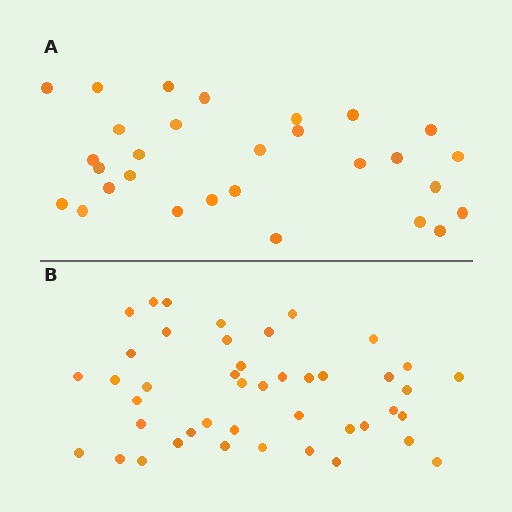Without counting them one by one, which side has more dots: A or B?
Region B (the bottom region) has more dots.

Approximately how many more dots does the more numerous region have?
Region B has approximately 15 more dots than region A.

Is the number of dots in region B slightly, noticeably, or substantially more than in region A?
Region B has substantially more. The ratio is roughly 1.5 to 1.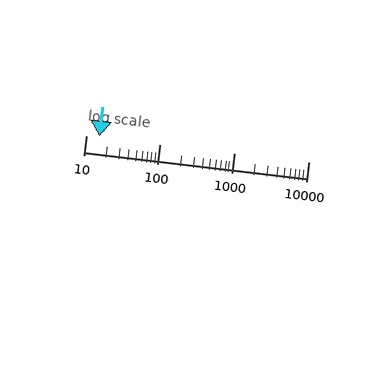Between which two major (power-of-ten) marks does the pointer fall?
The pointer is between 10 and 100.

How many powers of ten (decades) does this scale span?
The scale spans 3 decades, from 10 to 10000.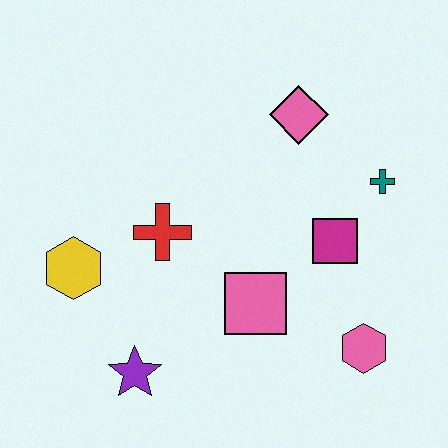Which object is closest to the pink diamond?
The teal cross is closest to the pink diamond.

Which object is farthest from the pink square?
The pink diamond is farthest from the pink square.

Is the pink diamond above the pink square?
Yes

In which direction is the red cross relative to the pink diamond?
The red cross is to the left of the pink diamond.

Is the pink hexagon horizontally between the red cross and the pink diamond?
No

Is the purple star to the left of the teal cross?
Yes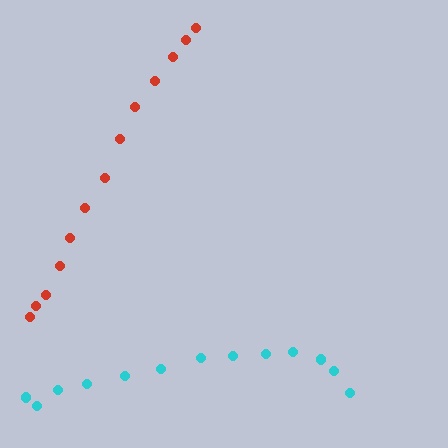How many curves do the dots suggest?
There are 2 distinct paths.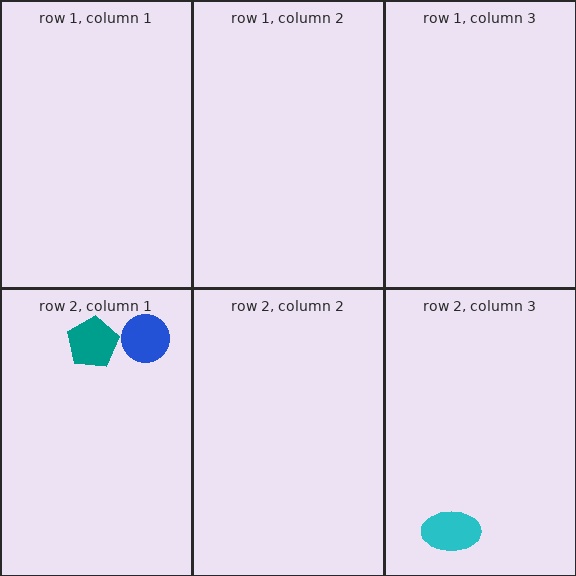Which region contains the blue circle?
The row 2, column 1 region.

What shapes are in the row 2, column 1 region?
The blue circle, the teal pentagon.